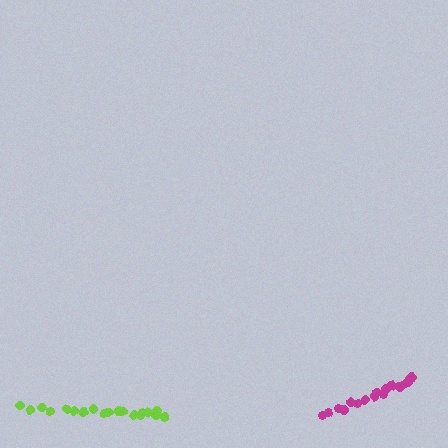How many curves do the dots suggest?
There are 2 distinct paths.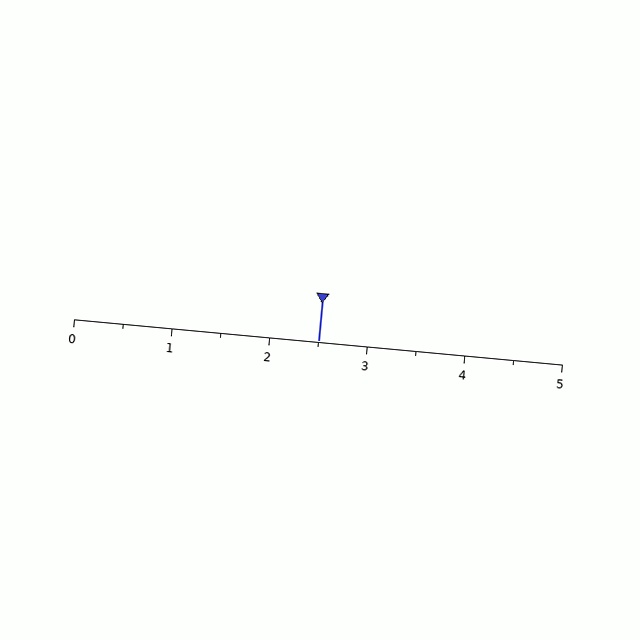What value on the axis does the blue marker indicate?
The marker indicates approximately 2.5.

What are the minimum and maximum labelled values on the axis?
The axis runs from 0 to 5.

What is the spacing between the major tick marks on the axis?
The major ticks are spaced 1 apart.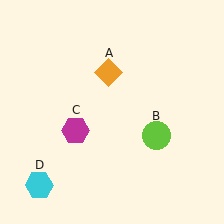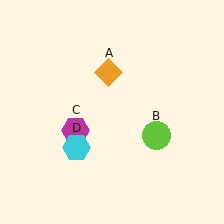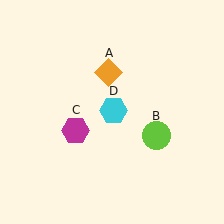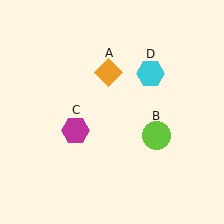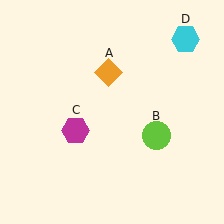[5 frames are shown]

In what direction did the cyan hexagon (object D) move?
The cyan hexagon (object D) moved up and to the right.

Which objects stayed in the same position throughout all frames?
Orange diamond (object A) and lime circle (object B) and magenta hexagon (object C) remained stationary.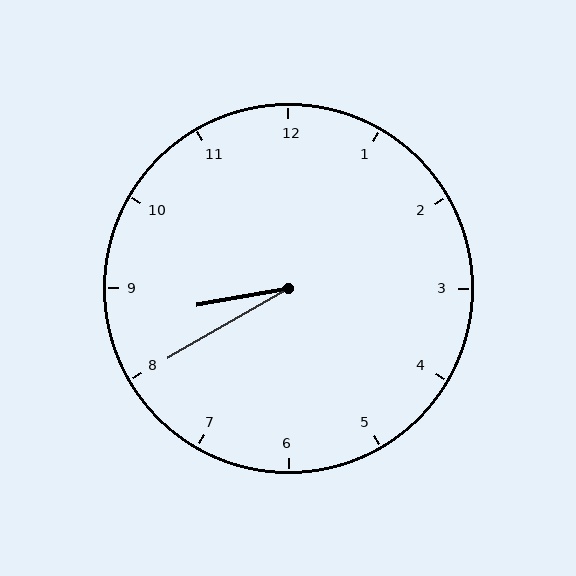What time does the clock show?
8:40.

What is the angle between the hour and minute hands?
Approximately 20 degrees.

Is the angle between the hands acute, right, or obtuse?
It is acute.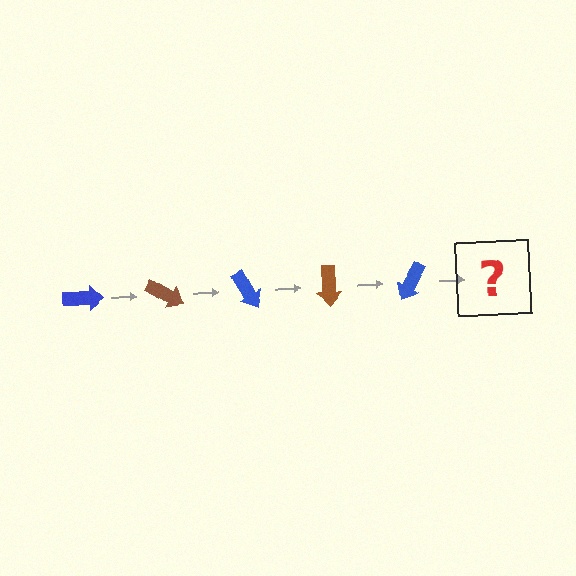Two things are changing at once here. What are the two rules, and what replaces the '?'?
The two rules are that it rotates 30 degrees each step and the color cycles through blue and brown. The '?' should be a brown arrow, rotated 150 degrees from the start.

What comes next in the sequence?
The next element should be a brown arrow, rotated 150 degrees from the start.